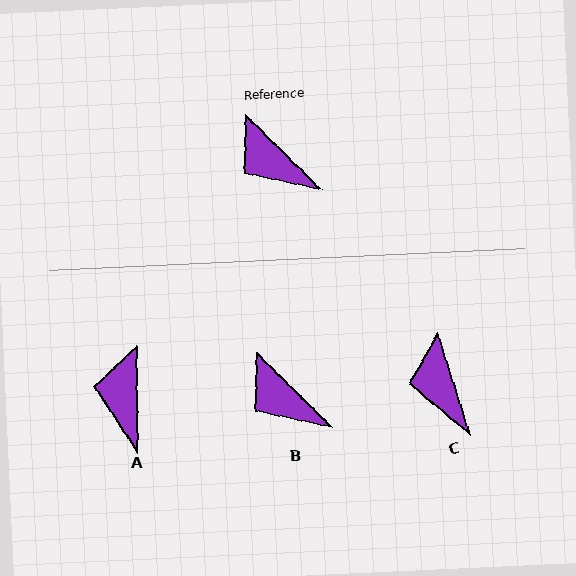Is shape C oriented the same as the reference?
No, it is off by about 28 degrees.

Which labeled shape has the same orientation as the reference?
B.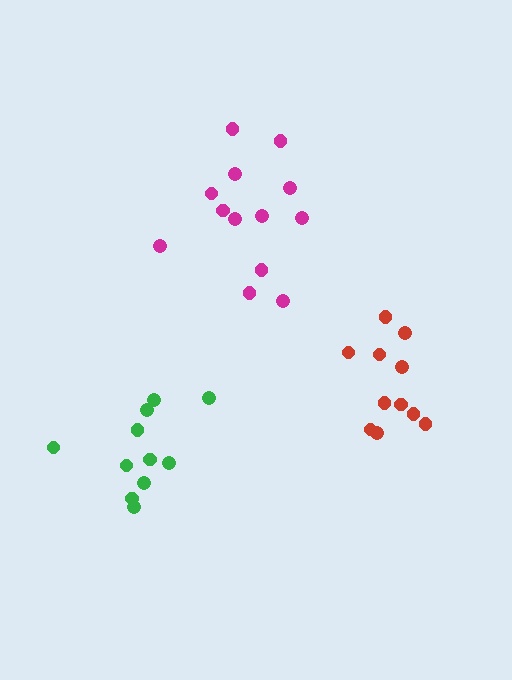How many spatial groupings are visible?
There are 3 spatial groupings.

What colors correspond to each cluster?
The clusters are colored: green, magenta, red.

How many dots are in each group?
Group 1: 11 dots, Group 2: 13 dots, Group 3: 11 dots (35 total).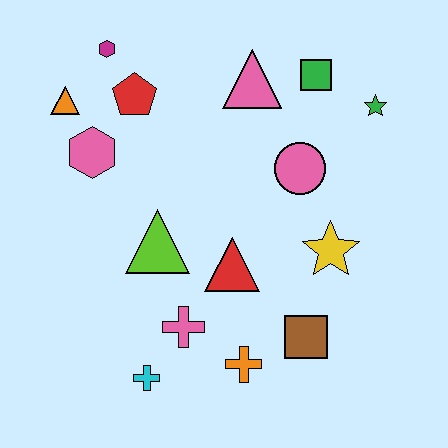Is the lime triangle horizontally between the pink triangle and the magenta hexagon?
Yes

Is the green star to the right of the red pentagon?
Yes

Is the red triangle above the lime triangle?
No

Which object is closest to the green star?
The green square is closest to the green star.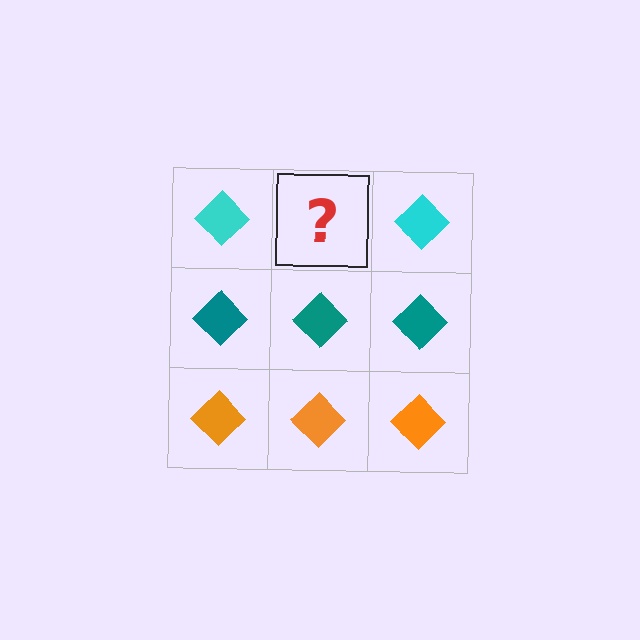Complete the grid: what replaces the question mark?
The question mark should be replaced with a cyan diamond.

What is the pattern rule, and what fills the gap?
The rule is that each row has a consistent color. The gap should be filled with a cyan diamond.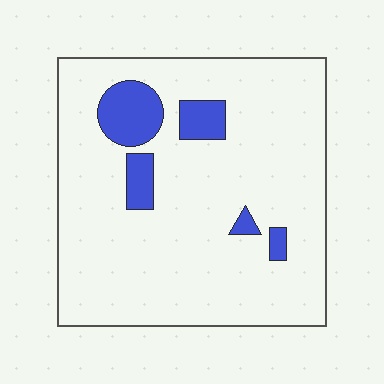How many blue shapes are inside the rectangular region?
5.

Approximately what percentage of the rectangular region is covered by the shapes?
Approximately 10%.